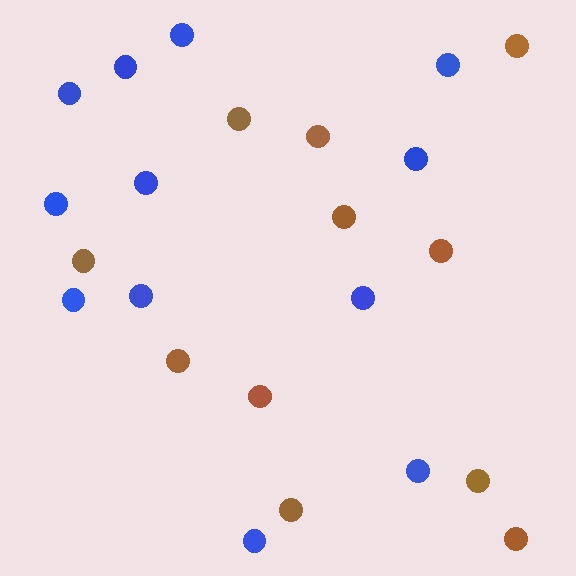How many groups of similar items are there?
There are 2 groups: one group of brown circles (11) and one group of blue circles (12).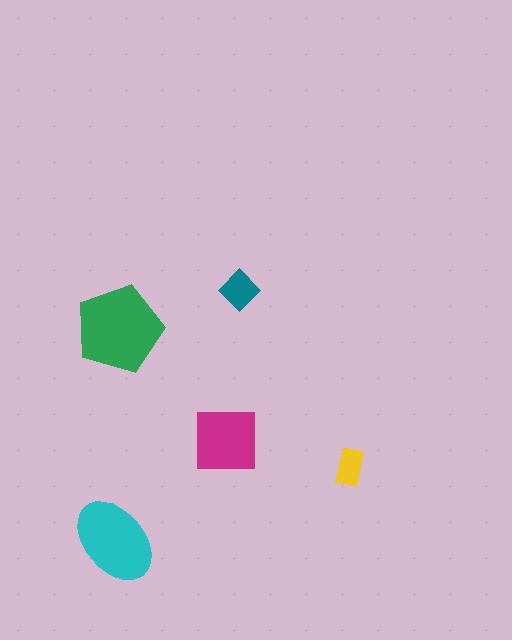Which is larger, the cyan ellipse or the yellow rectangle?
The cyan ellipse.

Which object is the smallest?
The yellow rectangle.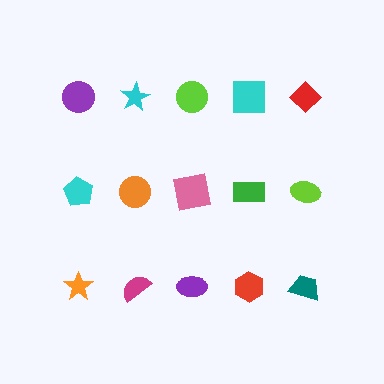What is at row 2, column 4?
A green rectangle.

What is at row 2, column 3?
A pink square.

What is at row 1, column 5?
A red diamond.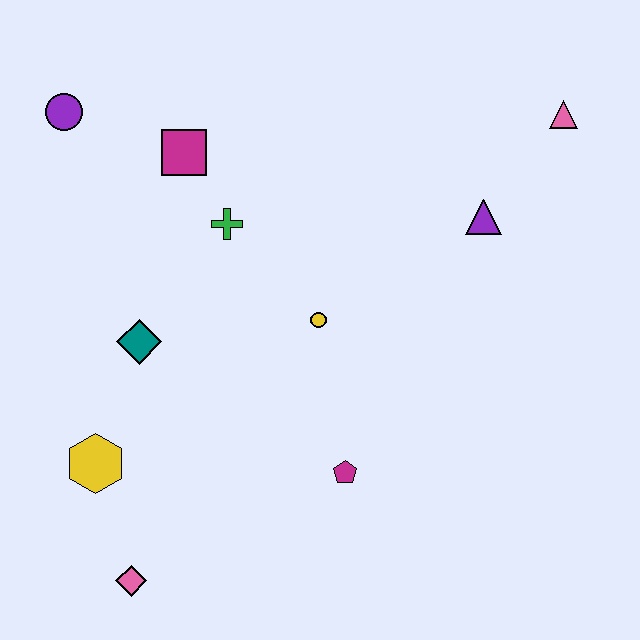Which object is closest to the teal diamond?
The yellow hexagon is closest to the teal diamond.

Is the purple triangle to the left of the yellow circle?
No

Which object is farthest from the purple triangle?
The pink diamond is farthest from the purple triangle.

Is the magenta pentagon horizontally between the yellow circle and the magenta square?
No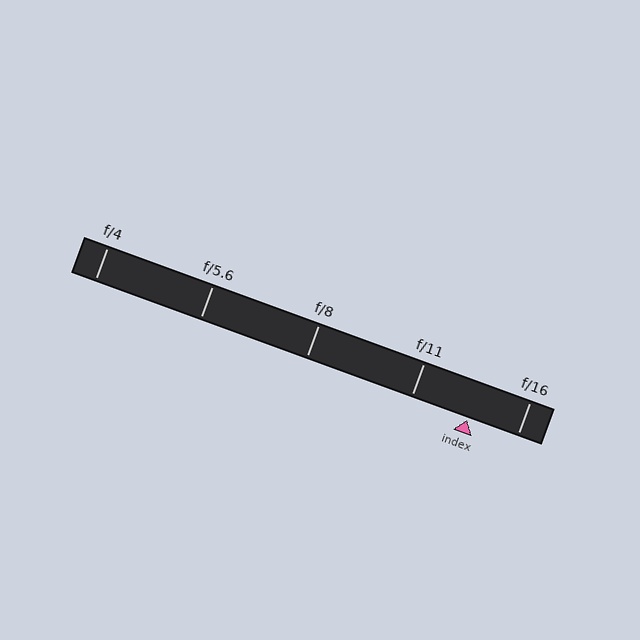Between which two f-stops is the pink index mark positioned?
The index mark is between f/11 and f/16.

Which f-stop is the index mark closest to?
The index mark is closest to f/16.